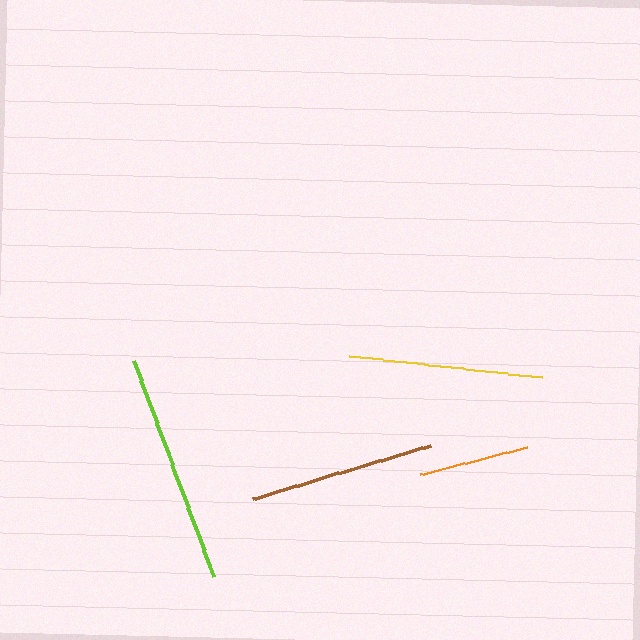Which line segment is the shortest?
The orange line is the shortest at approximately 110 pixels.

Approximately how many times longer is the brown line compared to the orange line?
The brown line is approximately 1.7 times the length of the orange line.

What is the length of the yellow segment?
The yellow segment is approximately 193 pixels long.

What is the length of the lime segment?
The lime segment is approximately 230 pixels long.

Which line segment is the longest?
The lime line is the longest at approximately 230 pixels.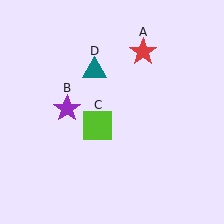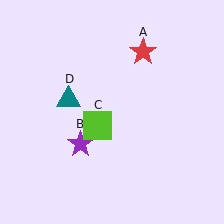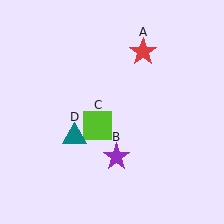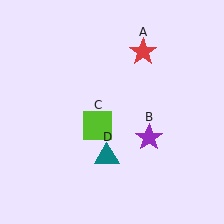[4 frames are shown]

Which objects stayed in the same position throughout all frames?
Red star (object A) and lime square (object C) remained stationary.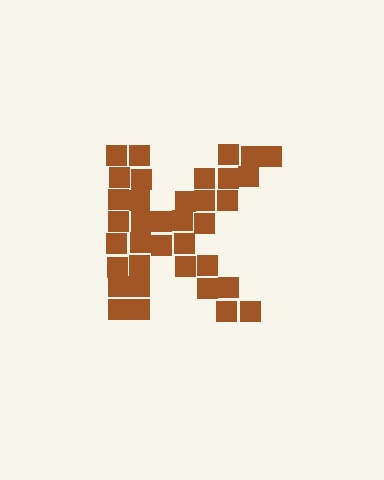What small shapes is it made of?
It is made of small squares.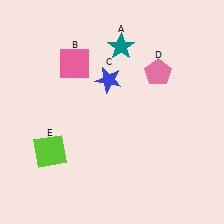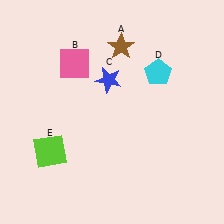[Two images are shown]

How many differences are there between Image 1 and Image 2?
There are 2 differences between the two images.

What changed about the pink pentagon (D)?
In Image 1, D is pink. In Image 2, it changed to cyan.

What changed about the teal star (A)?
In Image 1, A is teal. In Image 2, it changed to brown.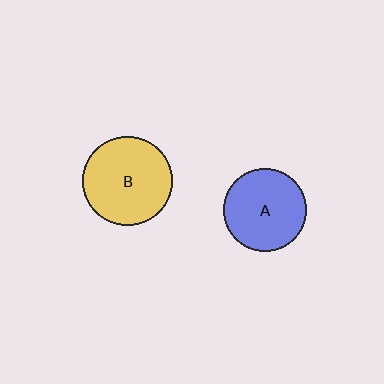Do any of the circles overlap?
No, none of the circles overlap.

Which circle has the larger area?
Circle B (yellow).